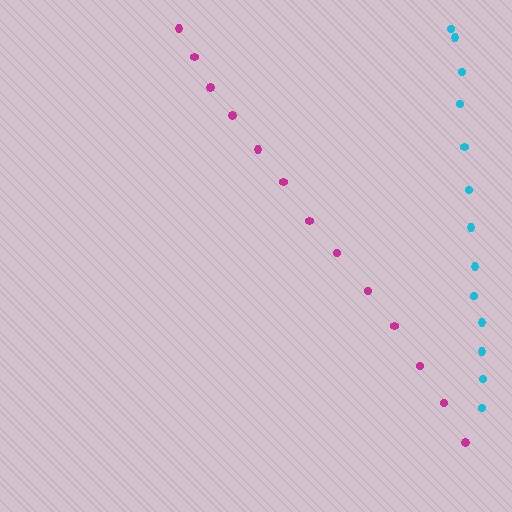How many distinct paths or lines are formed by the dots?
There are 2 distinct paths.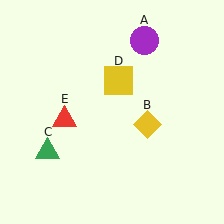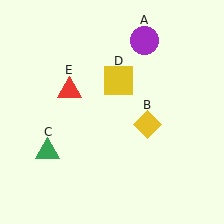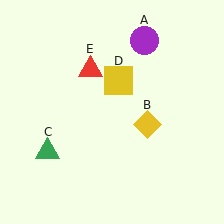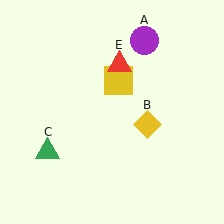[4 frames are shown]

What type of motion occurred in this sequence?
The red triangle (object E) rotated clockwise around the center of the scene.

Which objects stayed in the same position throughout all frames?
Purple circle (object A) and yellow diamond (object B) and green triangle (object C) and yellow square (object D) remained stationary.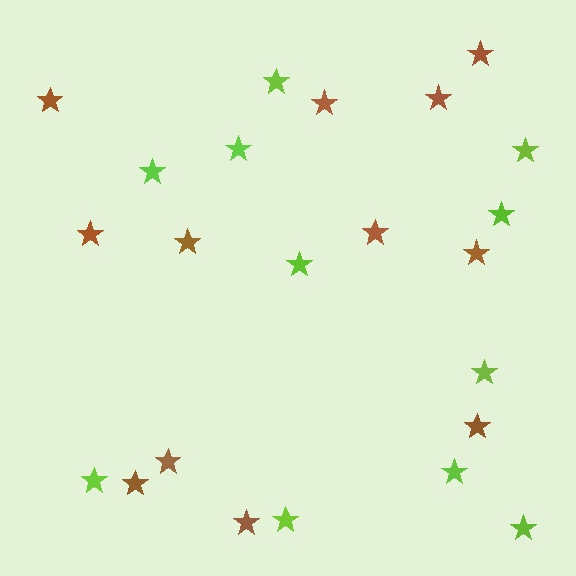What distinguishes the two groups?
There are 2 groups: one group of lime stars (11) and one group of brown stars (12).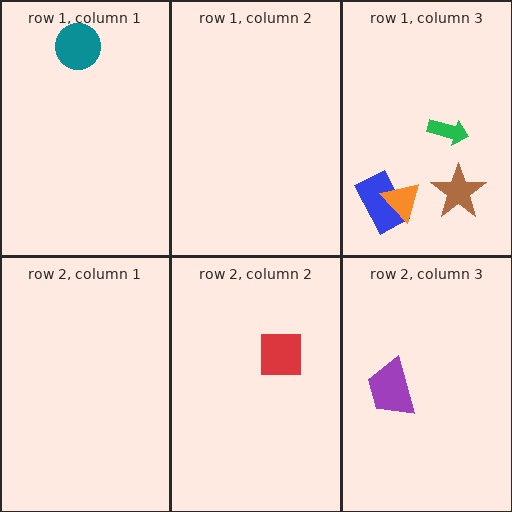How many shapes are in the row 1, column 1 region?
1.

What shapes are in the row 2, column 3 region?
The purple trapezoid.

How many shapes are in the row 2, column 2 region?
1.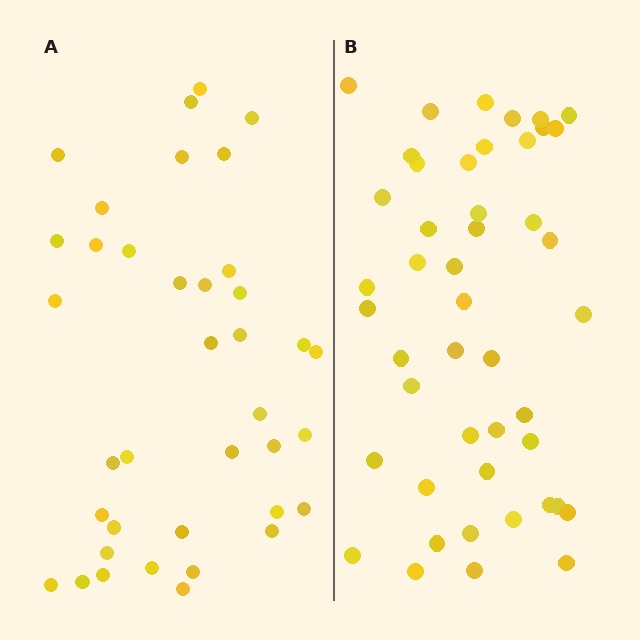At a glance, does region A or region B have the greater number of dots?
Region B (the right region) has more dots.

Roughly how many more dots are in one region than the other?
Region B has roughly 8 or so more dots than region A.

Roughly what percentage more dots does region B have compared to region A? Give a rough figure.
About 20% more.